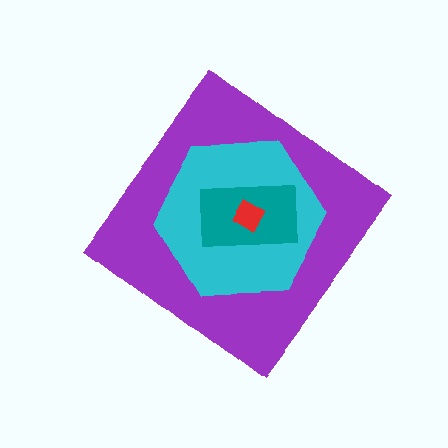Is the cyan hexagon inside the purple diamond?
Yes.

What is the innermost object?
The red diamond.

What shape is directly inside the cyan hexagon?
The teal rectangle.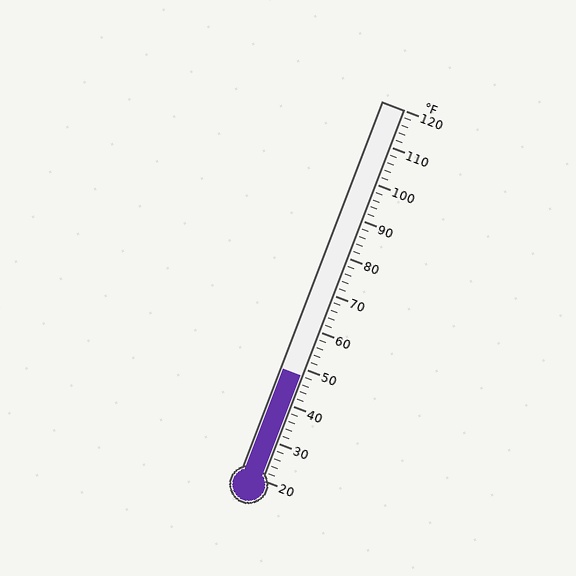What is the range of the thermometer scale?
The thermometer scale ranges from 20°F to 120°F.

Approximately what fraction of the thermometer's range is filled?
The thermometer is filled to approximately 30% of its range.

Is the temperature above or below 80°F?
The temperature is below 80°F.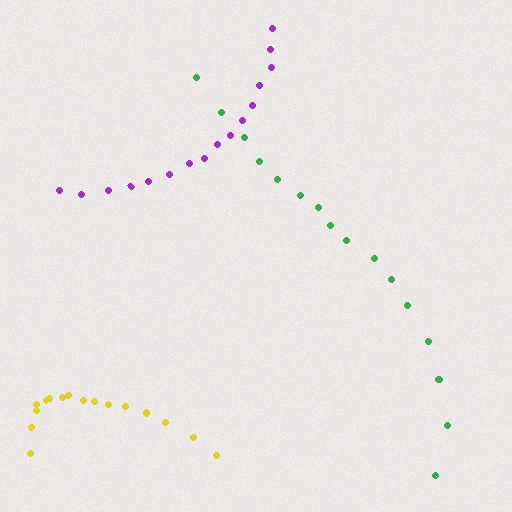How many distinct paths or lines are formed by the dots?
There are 3 distinct paths.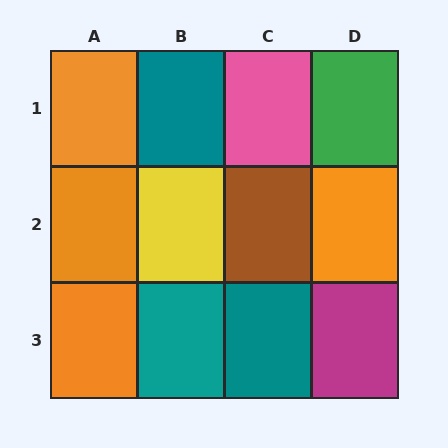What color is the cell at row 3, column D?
Magenta.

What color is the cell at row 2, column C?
Brown.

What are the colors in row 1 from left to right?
Orange, teal, pink, green.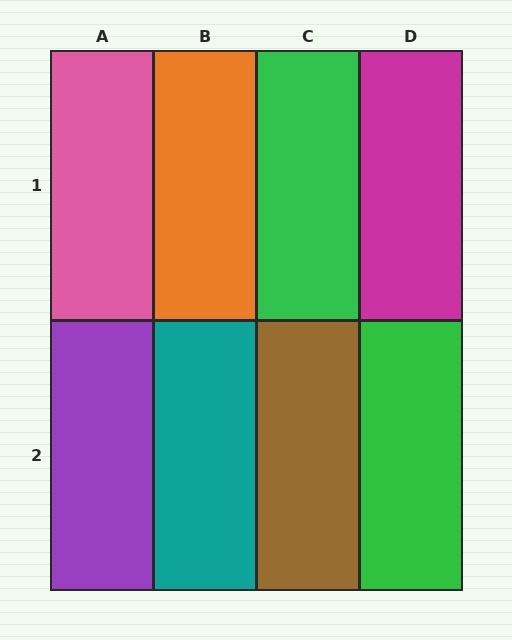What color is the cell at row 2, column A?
Purple.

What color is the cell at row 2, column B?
Teal.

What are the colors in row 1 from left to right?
Pink, orange, green, magenta.